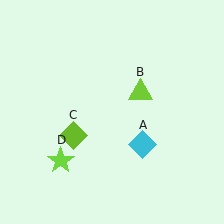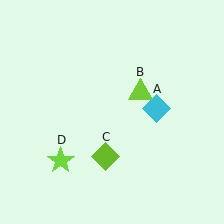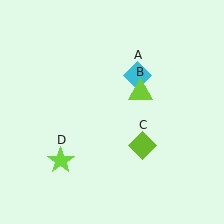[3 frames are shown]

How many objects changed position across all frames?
2 objects changed position: cyan diamond (object A), lime diamond (object C).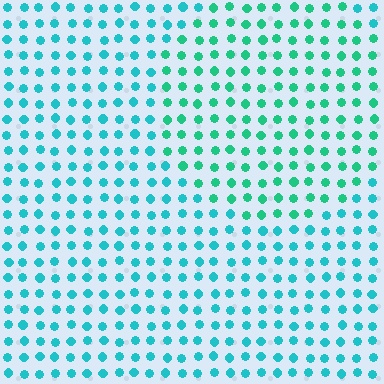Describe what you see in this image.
The image is filled with small cyan elements in a uniform arrangement. A circle-shaped region is visible where the elements are tinted to a slightly different hue, forming a subtle color boundary.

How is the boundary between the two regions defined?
The boundary is defined purely by a slight shift in hue (about 26 degrees). Spacing, size, and orientation are identical on both sides.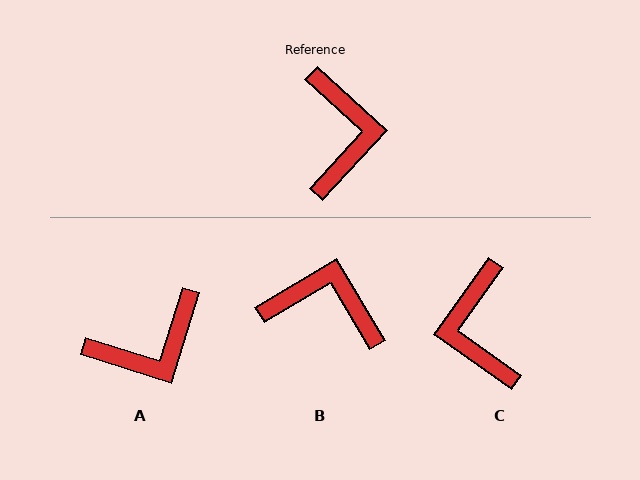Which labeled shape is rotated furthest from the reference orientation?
C, about 173 degrees away.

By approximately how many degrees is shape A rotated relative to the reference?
Approximately 65 degrees clockwise.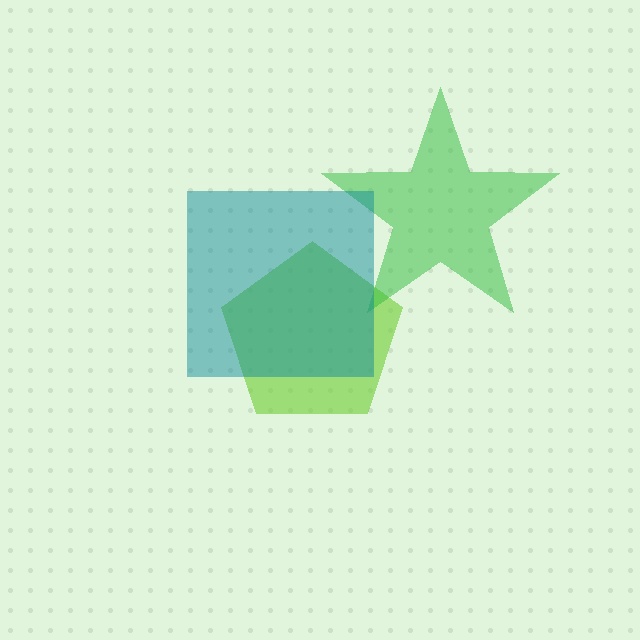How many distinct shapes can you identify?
There are 3 distinct shapes: a lime pentagon, a green star, a teal square.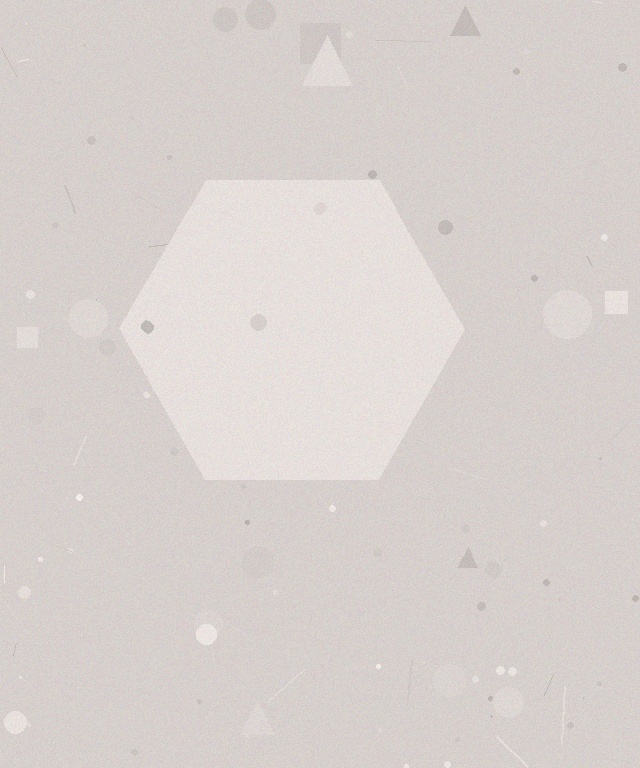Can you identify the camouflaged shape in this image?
The camouflaged shape is a hexagon.